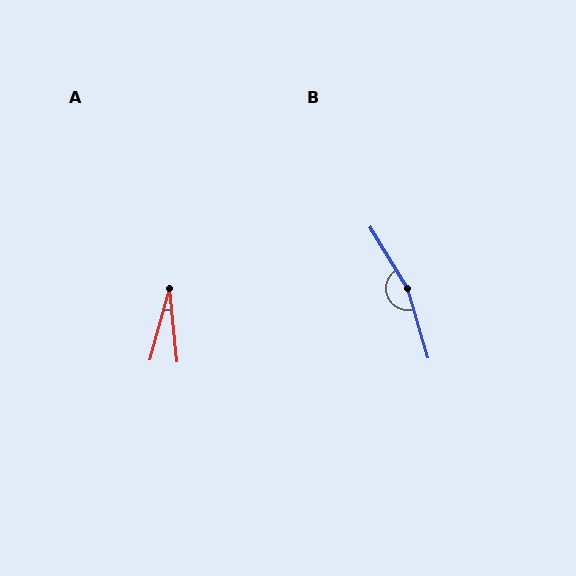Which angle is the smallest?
A, at approximately 21 degrees.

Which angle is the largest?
B, at approximately 165 degrees.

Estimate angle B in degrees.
Approximately 165 degrees.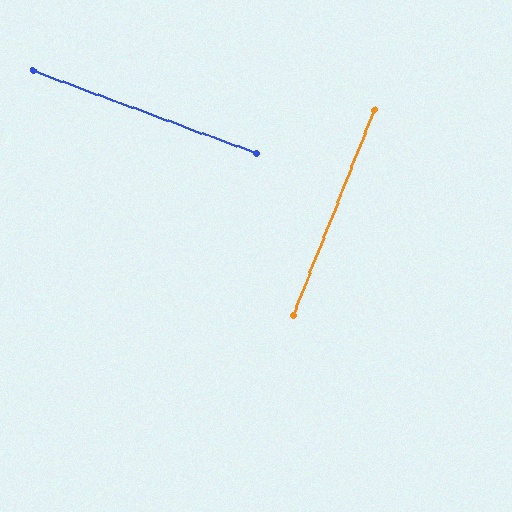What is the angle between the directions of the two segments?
Approximately 89 degrees.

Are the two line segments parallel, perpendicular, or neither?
Perpendicular — they meet at approximately 89°.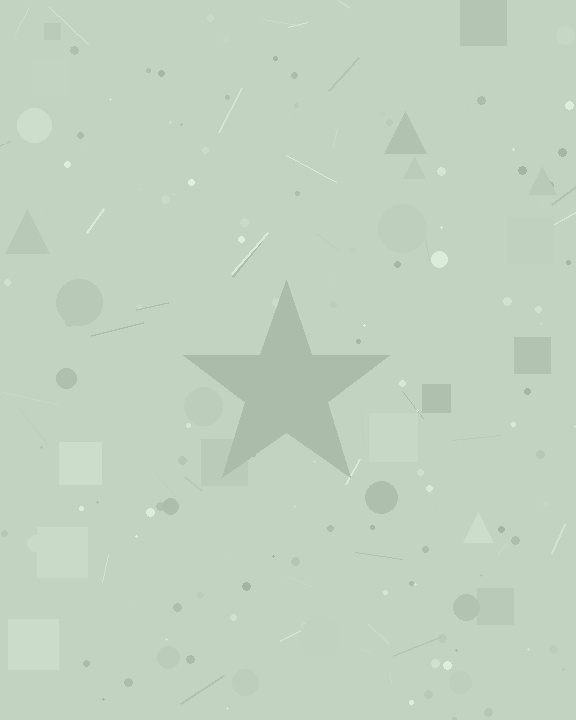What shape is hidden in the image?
A star is hidden in the image.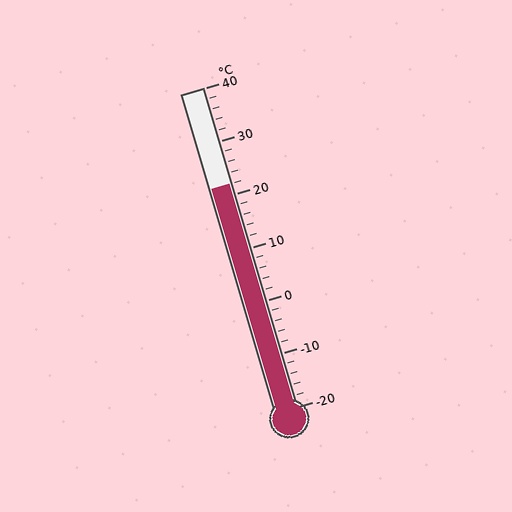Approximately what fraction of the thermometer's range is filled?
The thermometer is filled to approximately 70% of its range.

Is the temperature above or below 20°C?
The temperature is above 20°C.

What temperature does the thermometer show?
The thermometer shows approximately 22°C.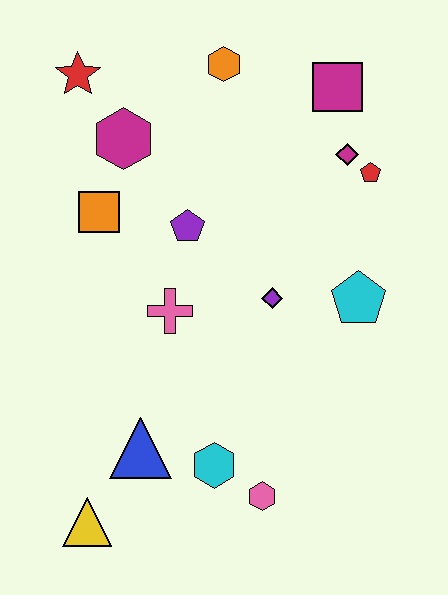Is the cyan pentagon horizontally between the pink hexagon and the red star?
No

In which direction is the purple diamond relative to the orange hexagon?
The purple diamond is below the orange hexagon.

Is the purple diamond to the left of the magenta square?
Yes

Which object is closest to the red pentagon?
The magenta diamond is closest to the red pentagon.